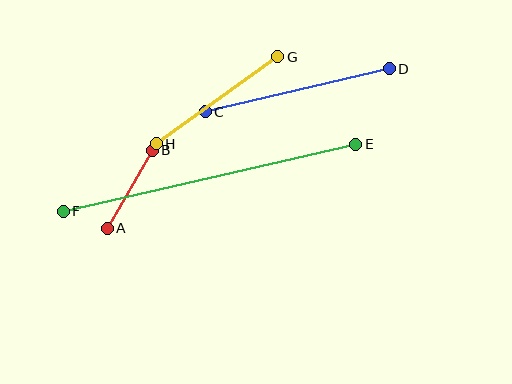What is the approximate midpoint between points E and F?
The midpoint is at approximately (209, 178) pixels.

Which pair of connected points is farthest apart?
Points E and F are farthest apart.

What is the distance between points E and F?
The distance is approximately 300 pixels.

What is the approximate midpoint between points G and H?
The midpoint is at approximately (217, 100) pixels.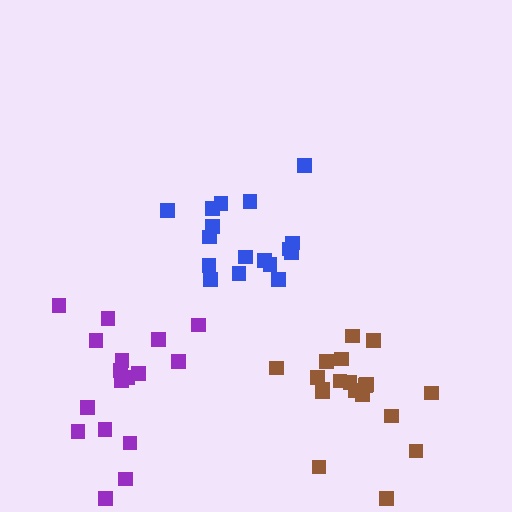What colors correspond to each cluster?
The clusters are colored: blue, purple, brown.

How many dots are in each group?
Group 1: 17 dots, Group 2: 17 dots, Group 3: 19 dots (53 total).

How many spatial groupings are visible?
There are 3 spatial groupings.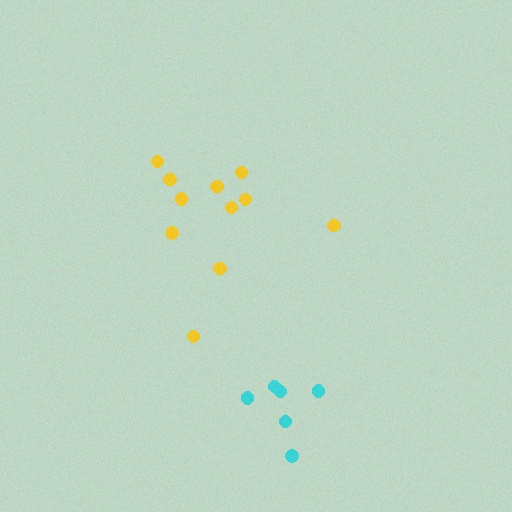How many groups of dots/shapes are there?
There are 2 groups.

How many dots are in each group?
Group 1: 11 dots, Group 2: 6 dots (17 total).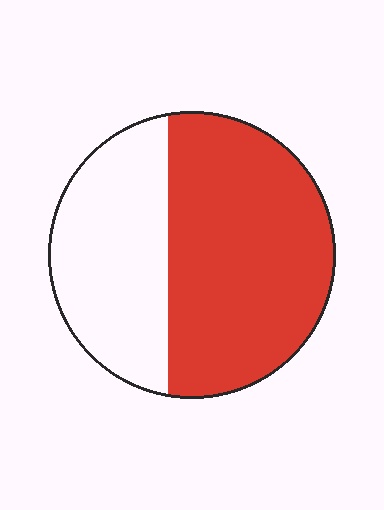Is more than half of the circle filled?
Yes.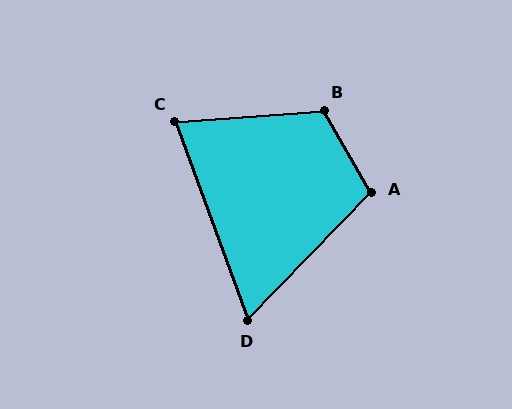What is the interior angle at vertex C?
Approximately 74 degrees (acute).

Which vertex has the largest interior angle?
B, at approximately 116 degrees.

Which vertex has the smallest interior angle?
D, at approximately 64 degrees.